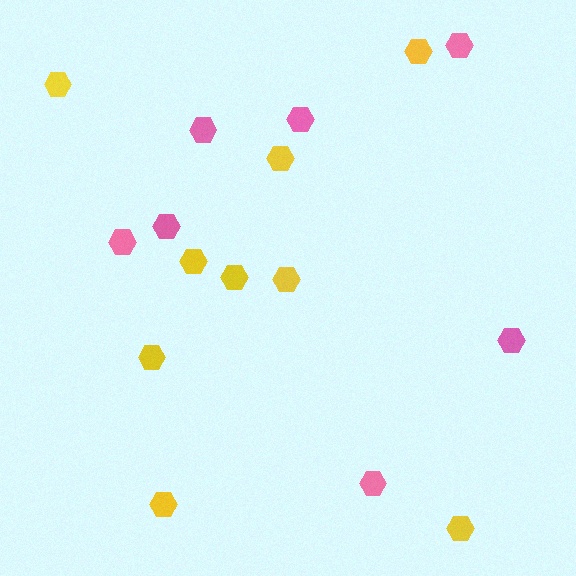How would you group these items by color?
There are 2 groups: one group of pink hexagons (7) and one group of yellow hexagons (9).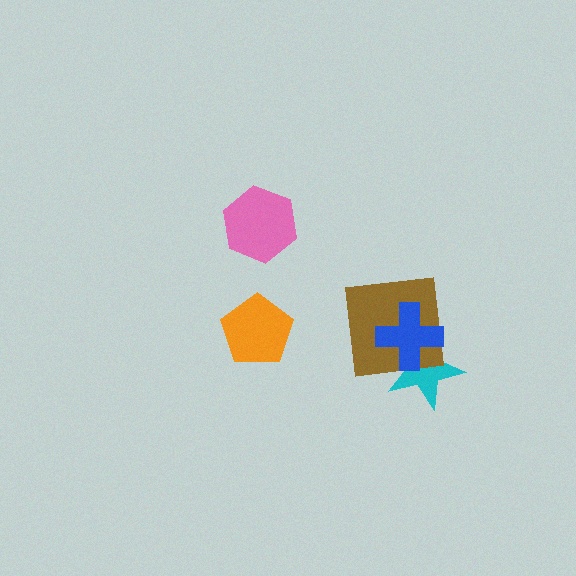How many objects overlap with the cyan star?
2 objects overlap with the cyan star.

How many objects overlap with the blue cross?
2 objects overlap with the blue cross.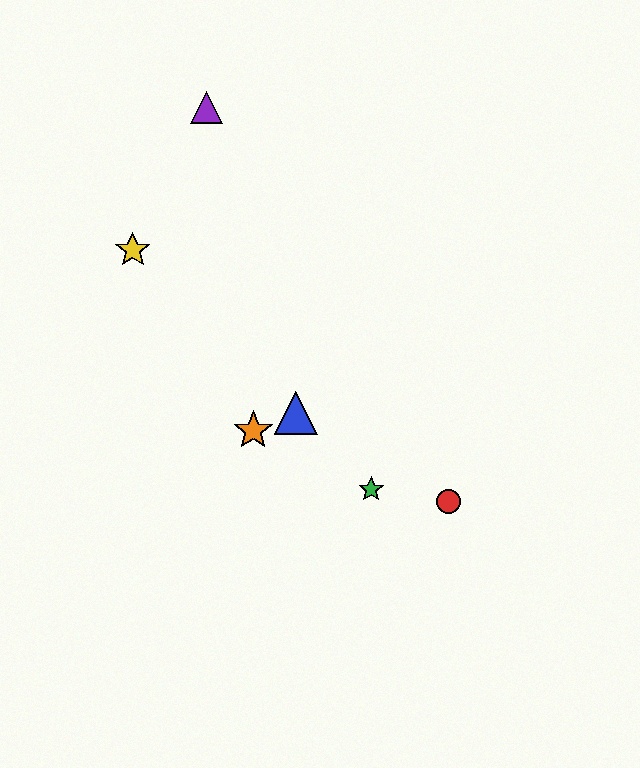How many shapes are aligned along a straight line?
3 shapes (the blue triangle, the green star, the yellow star) are aligned along a straight line.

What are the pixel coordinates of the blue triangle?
The blue triangle is at (296, 413).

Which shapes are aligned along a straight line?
The blue triangle, the green star, the yellow star are aligned along a straight line.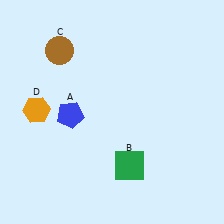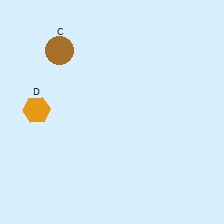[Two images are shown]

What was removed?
The blue pentagon (A), the green square (B) were removed in Image 2.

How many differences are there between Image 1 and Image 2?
There are 2 differences between the two images.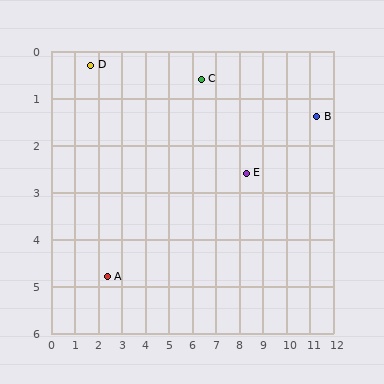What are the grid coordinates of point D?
Point D is at approximately (1.7, 0.3).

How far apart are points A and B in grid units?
Points A and B are about 9.5 grid units apart.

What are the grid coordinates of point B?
Point B is at approximately (11.3, 1.4).